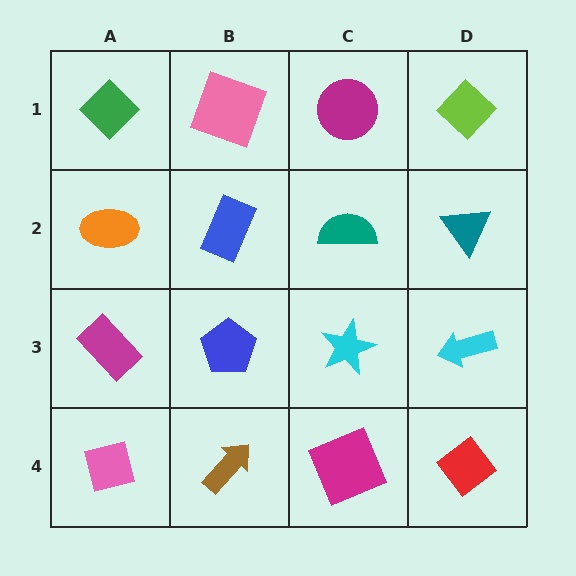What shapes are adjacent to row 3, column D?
A teal triangle (row 2, column D), a red diamond (row 4, column D), a cyan star (row 3, column C).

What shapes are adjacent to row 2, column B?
A pink square (row 1, column B), a blue pentagon (row 3, column B), an orange ellipse (row 2, column A), a teal semicircle (row 2, column C).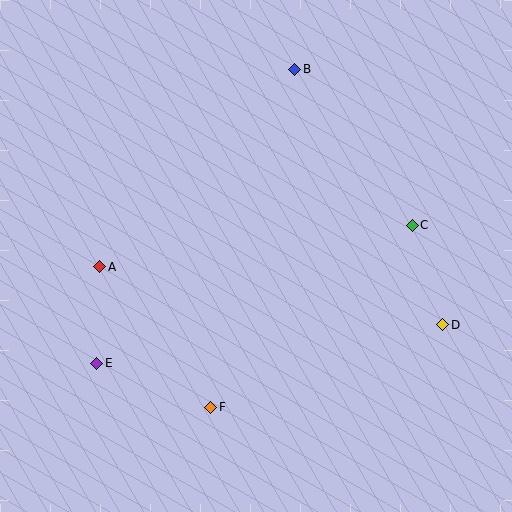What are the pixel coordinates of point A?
Point A is at (100, 267).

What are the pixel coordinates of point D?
Point D is at (443, 325).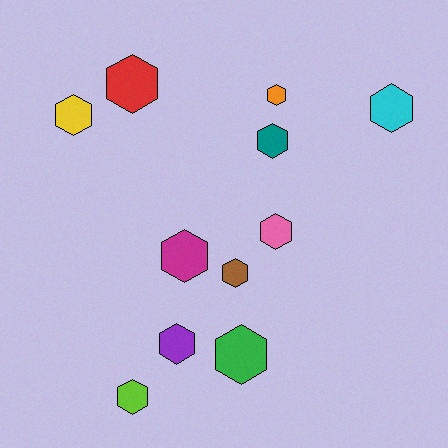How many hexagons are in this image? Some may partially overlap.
There are 11 hexagons.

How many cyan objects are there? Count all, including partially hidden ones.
There is 1 cyan object.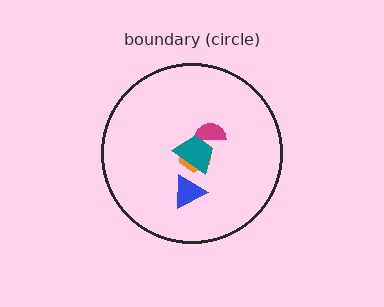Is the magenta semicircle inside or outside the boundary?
Inside.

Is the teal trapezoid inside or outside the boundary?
Inside.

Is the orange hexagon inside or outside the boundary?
Inside.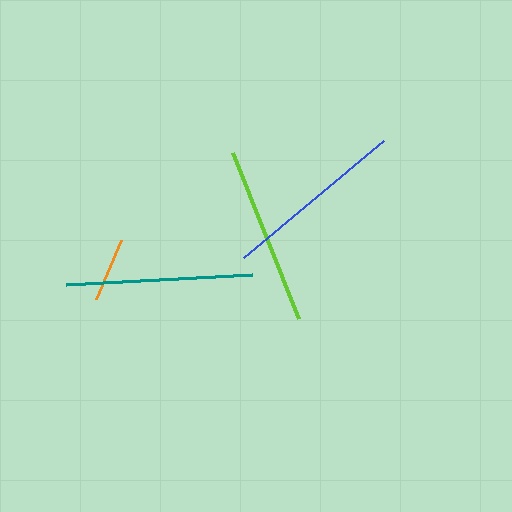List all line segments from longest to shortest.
From longest to shortest: teal, blue, lime, orange.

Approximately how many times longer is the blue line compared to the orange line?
The blue line is approximately 2.8 times the length of the orange line.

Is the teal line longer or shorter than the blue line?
The teal line is longer than the blue line.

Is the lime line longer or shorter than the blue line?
The blue line is longer than the lime line.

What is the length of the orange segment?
The orange segment is approximately 64 pixels long.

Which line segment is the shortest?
The orange line is the shortest at approximately 64 pixels.